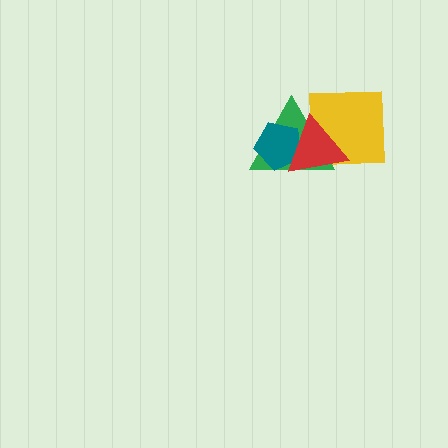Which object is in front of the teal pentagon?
The red triangle is in front of the teal pentagon.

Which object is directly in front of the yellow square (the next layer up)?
The green triangle is directly in front of the yellow square.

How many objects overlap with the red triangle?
3 objects overlap with the red triangle.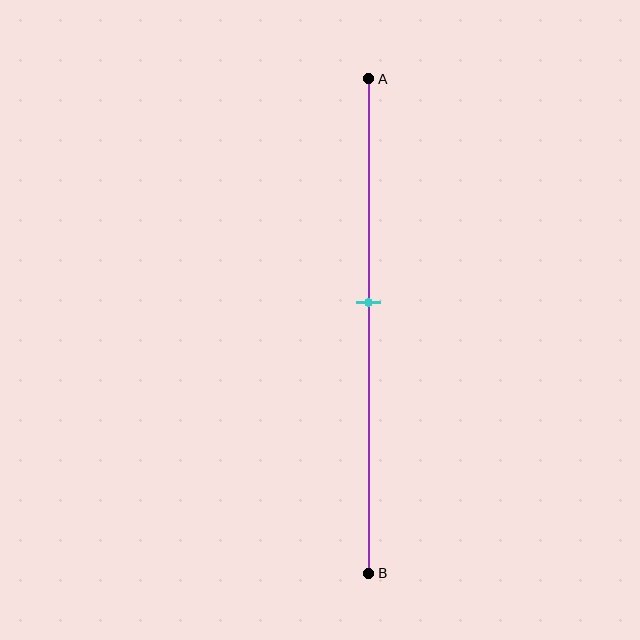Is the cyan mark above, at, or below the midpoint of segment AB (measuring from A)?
The cyan mark is above the midpoint of segment AB.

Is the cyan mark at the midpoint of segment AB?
No, the mark is at about 45% from A, not at the 50% midpoint.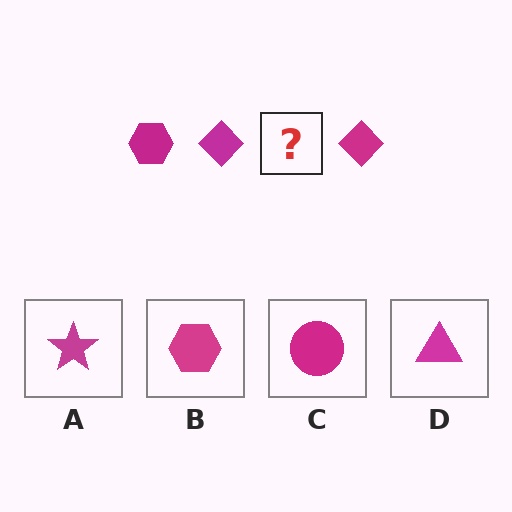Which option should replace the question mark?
Option B.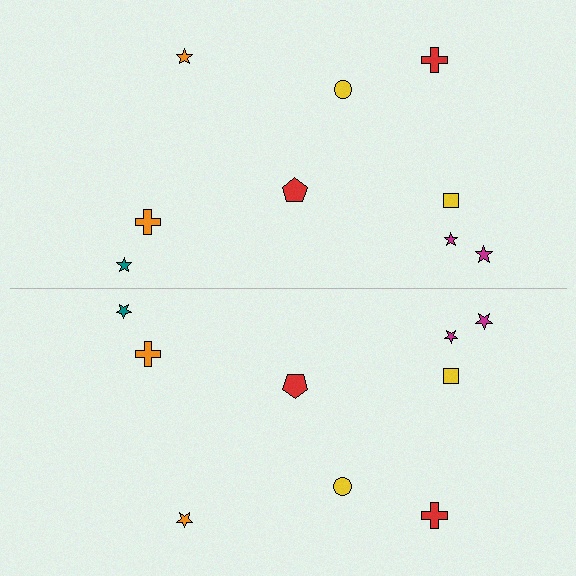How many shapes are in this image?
There are 18 shapes in this image.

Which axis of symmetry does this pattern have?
The pattern has a horizontal axis of symmetry running through the center of the image.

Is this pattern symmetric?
Yes, this pattern has bilateral (reflection) symmetry.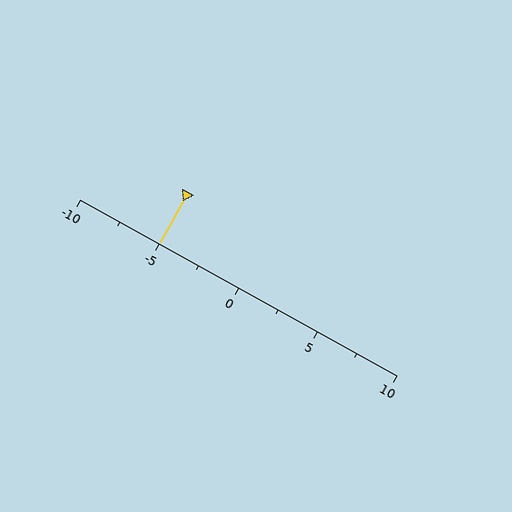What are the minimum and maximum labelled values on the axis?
The axis runs from -10 to 10.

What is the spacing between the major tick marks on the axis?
The major ticks are spaced 5 apart.